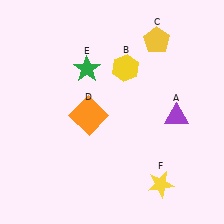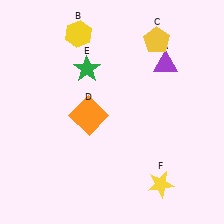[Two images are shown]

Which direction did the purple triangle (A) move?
The purple triangle (A) moved up.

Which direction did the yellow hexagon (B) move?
The yellow hexagon (B) moved left.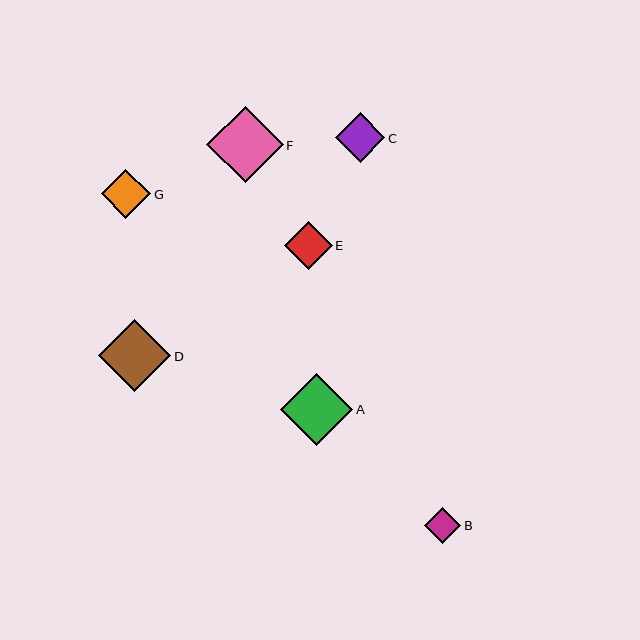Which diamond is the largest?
Diamond F is the largest with a size of approximately 76 pixels.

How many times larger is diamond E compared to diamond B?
Diamond E is approximately 1.3 times the size of diamond B.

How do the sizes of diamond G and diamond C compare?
Diamond G and diamond C are approximately the same size.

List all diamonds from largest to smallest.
From largest to smallest: F, A, D, G, C, E, B.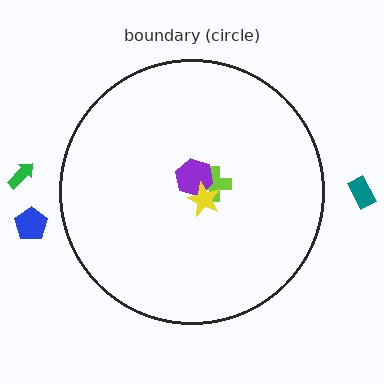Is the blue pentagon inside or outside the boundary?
Outside.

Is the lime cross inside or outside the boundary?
Inside.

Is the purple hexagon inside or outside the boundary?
Inside.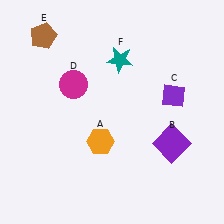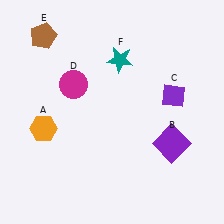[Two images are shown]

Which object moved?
The orange hexagon (A) moved left.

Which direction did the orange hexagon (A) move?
The orange hexagon (A) moved left.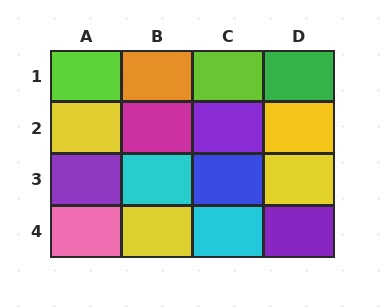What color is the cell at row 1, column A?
Lime.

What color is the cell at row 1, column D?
Green.